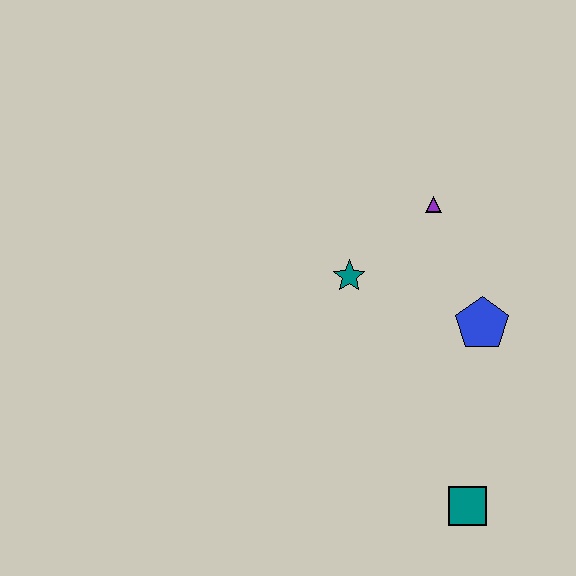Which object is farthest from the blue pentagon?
The teal square is farthest from the blue pentagon.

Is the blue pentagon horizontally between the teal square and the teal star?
No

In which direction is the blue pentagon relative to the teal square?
The blue pentagon is above the teal square.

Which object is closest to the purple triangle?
The teal star is closest to the purple triangle.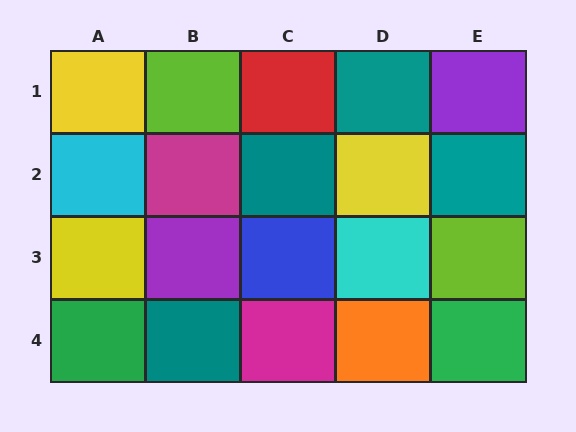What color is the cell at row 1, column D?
Teal.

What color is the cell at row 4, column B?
Teal.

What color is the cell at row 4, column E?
Green.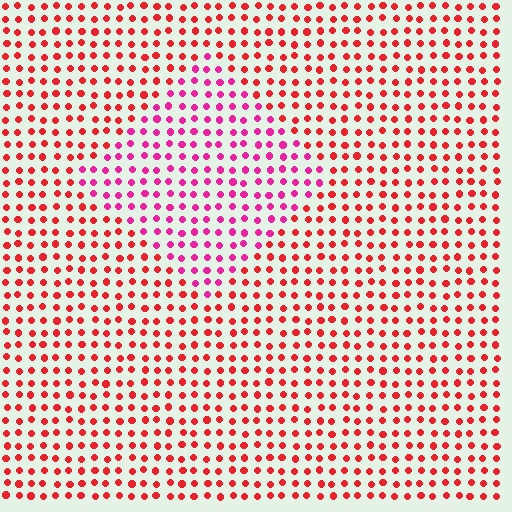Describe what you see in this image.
The image is filled with small red elements in a uniform arrangement. A diamond-shaped region is visible where the elements are tinted to a slightly different hue, forming a subtle color boundary.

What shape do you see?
I see a diamond.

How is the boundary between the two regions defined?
The boundary is defined purely by a slight shift in hue (about 35 degrees). Spacing, size, and orientation are identical on both sides.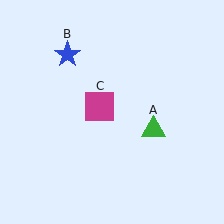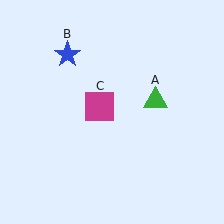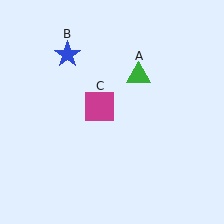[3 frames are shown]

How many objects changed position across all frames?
1 object changed position: green triangle (object A).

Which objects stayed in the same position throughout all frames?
Blue star (object B) and magenta square (object C) remained stationary.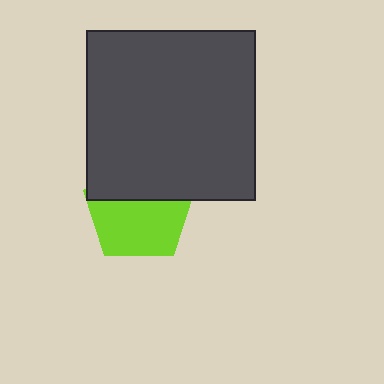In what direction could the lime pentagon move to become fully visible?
The lime pentagon could move down. That would shift it out from behind the dark gray square entirely.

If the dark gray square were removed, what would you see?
You would see the complete lime pentagon.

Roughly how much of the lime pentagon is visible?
About half of it is visible (roughly 58%).